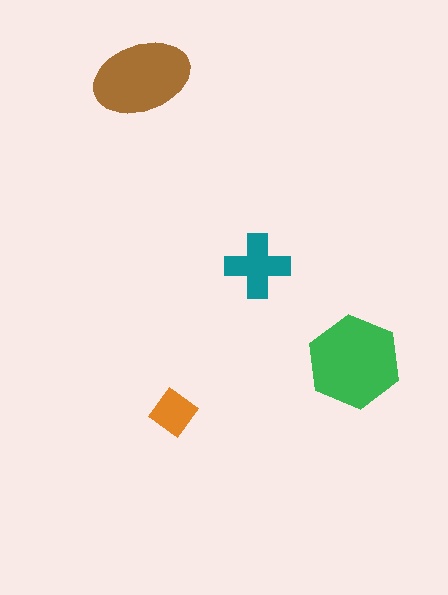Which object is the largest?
The green hexagon.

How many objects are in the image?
There are 4 objects in the image.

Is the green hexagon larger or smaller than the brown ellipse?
Larger.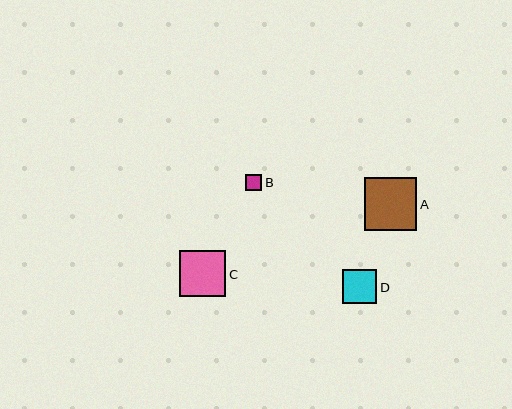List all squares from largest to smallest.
From largest to smallest: A, C, D, B.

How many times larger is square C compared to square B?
Square C is approximately 2.9 times the size of square B.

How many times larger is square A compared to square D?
Square A is approximately 1.6 times the size of square D.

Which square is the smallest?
Square B is the smallest with a size of approximately 16 pixels.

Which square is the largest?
Square A is the largest with a size of approximately 53 pixels.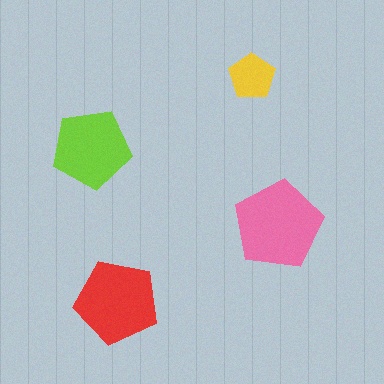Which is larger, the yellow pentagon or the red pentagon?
The red one.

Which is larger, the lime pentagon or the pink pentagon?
The pink one.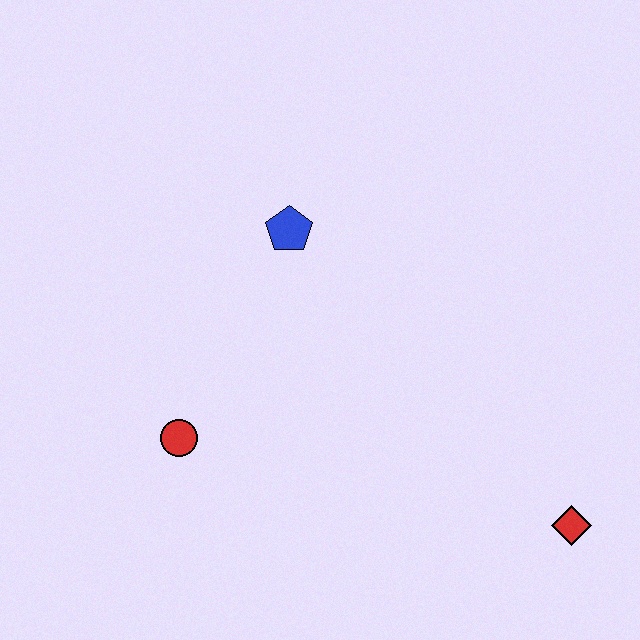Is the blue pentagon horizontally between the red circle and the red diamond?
Yes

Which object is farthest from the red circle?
The red diamond is farthest from the red circle.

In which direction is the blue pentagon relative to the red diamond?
The blue pentagon is above the red diamond.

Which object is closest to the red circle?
The blue pentagon is closest to the red circle.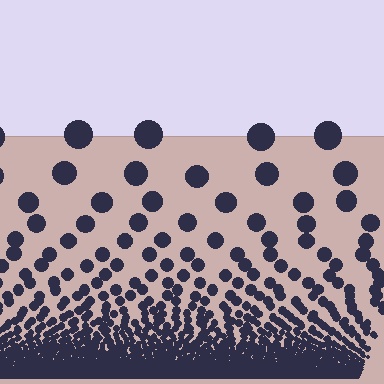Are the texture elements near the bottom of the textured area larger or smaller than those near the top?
Smaller. The gradient is inverted — elements near the bottom are smaller and denser.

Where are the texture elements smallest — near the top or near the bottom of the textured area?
Near the bottom.